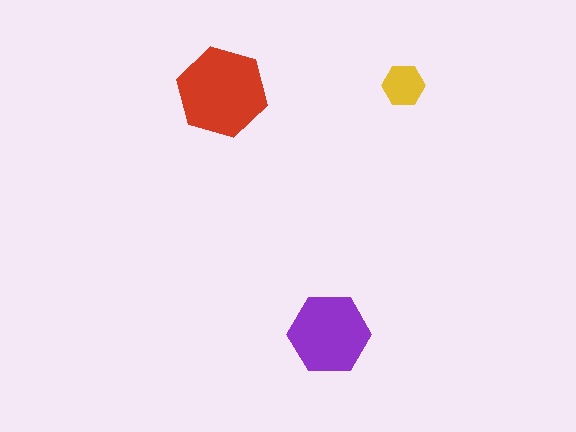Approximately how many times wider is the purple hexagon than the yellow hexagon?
About 2 times wider.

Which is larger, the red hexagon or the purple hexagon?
The red one.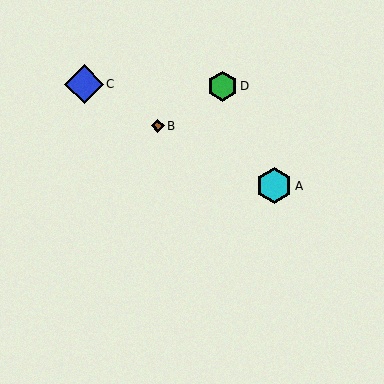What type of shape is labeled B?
Shape B is a brown diamond.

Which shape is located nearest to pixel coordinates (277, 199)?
The cyan hexagon (labeled A) at (274, 186) is nearest to that location.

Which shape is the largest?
The blue diamond (labeled C) is the largest.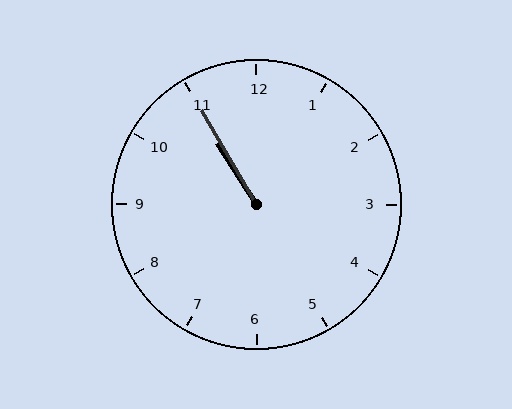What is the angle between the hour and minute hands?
Approximately 2 degrees.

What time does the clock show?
10:55.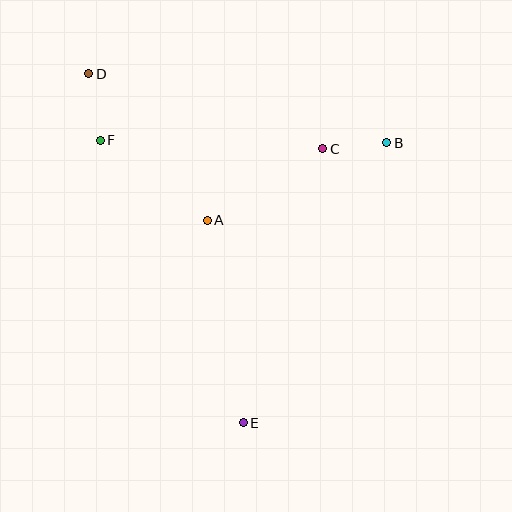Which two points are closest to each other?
Points B and C are closest to each other.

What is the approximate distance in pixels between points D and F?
The distance between D and F is approximately 67 pixels.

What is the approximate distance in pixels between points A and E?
The distance between A and E is approximately 206 pixels.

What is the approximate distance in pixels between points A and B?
The distance between A and B is approximately 195 pixels.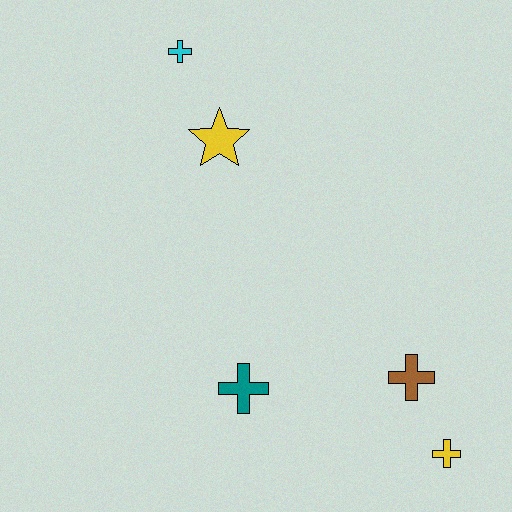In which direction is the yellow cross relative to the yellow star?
The yellow cross is below the yellow star.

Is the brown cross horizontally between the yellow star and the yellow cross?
Yes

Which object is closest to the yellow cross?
The brown cross is closest to the yellow cross.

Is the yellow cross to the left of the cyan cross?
No